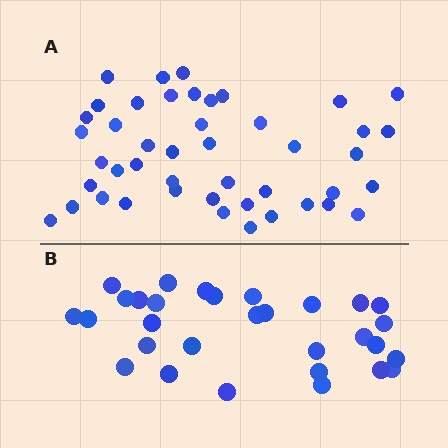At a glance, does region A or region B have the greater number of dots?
Region A (the top region) has more dots.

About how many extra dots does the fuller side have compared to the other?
Region A has approximately 15 more dots than region B.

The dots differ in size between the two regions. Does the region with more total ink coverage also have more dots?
No. Region B has more total ink coverage because its dots are larger, but region A actually contains more individual dots. Total area can be misleading — the number of items is what matters here.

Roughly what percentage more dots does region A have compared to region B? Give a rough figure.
About 50% more.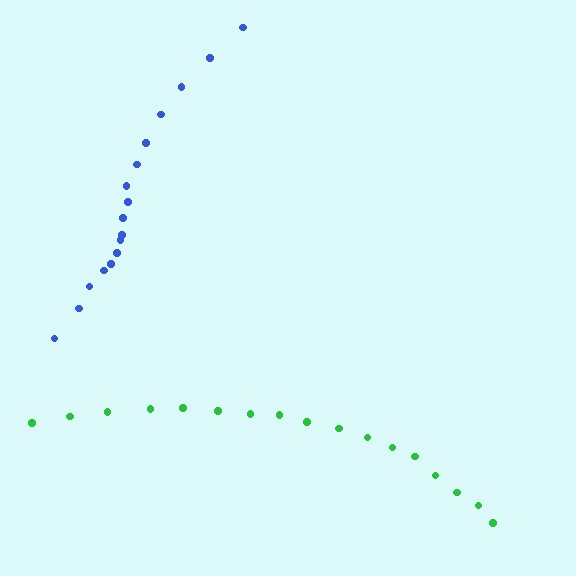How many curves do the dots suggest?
There are 2 distinct paths.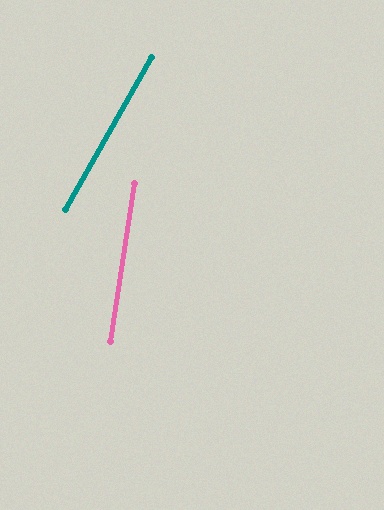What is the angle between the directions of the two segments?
Approximately 21 degrees.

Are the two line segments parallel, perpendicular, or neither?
Neither parallel nor perpendicular — they differ by about 21°.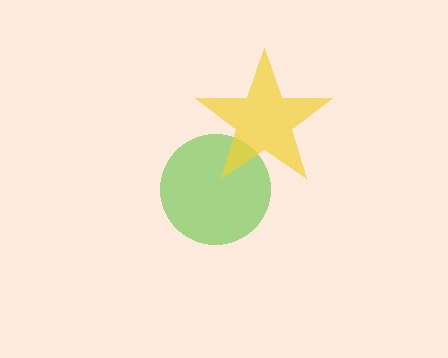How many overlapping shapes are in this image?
There are 2 overlapping shapes in the image.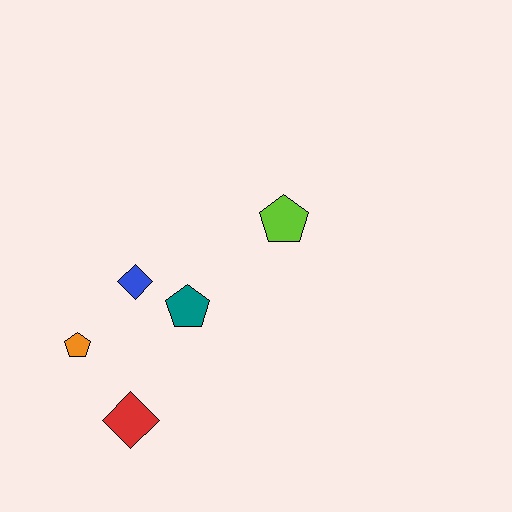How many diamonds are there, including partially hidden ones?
There are 2 diamonds.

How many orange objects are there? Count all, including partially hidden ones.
There is 1 orange object.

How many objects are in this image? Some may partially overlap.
There are 5 objects.